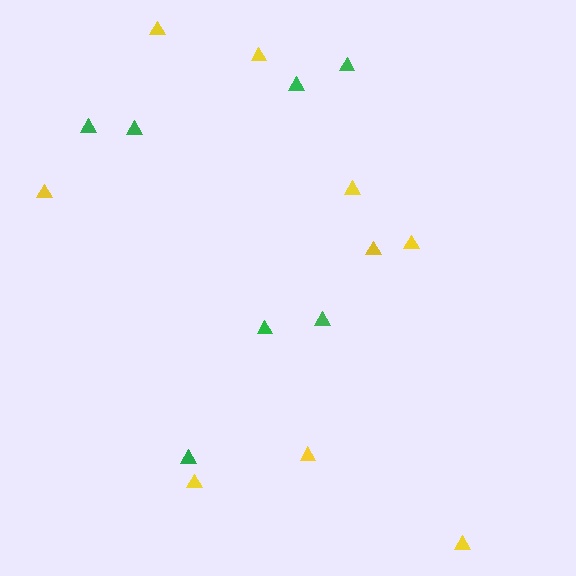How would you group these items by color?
There are 2 groups: one group of green triangles (7) and one group of yellow triangles (9).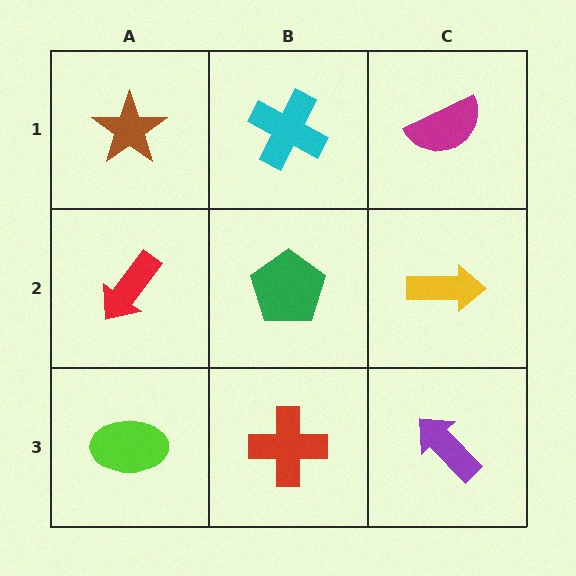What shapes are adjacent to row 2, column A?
A brown star (row 1, column A), a lime ellipse (row 3, column A), a green pentagon (row 2, column B).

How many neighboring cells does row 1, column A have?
2.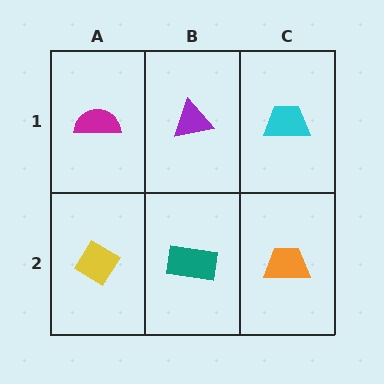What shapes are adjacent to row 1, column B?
A teal rectangle (row 2, column B), a magenta semicircle (row 1, column A), a cyan trapezoid (row 1, column C).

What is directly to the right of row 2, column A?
A teal rectangle.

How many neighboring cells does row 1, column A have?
2.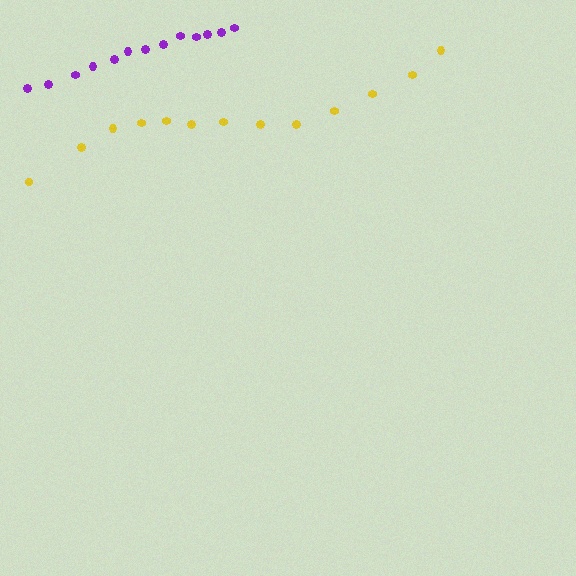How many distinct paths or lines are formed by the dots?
There are 2 distinct paths.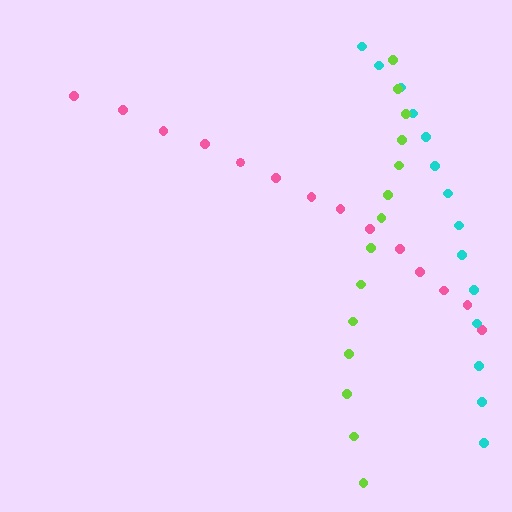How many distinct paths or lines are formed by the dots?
There are 3 distinct paths.